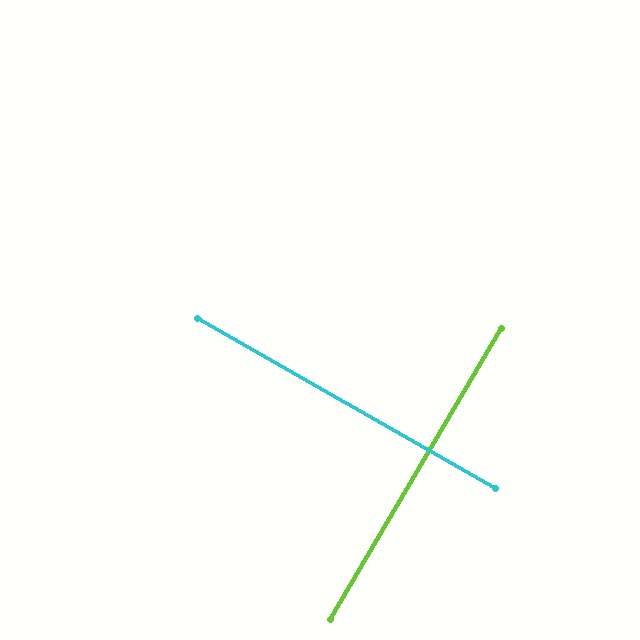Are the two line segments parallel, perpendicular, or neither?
Perpendicular — they meet at approximately 89°.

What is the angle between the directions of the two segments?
Approximately 89 degrees.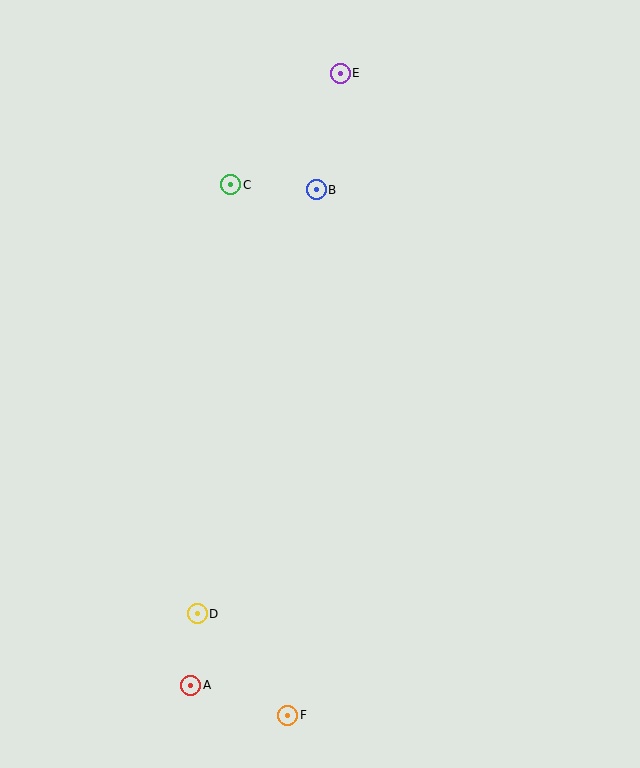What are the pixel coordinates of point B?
Point B is at (316, 190).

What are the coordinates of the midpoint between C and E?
The midpoint between C and E is at (286, 129).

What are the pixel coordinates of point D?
Point D is at (197, 614).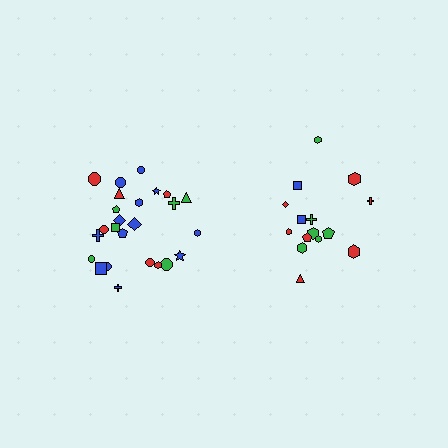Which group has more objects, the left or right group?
The left group.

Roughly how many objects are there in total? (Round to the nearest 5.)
Roughly 40 objects in total.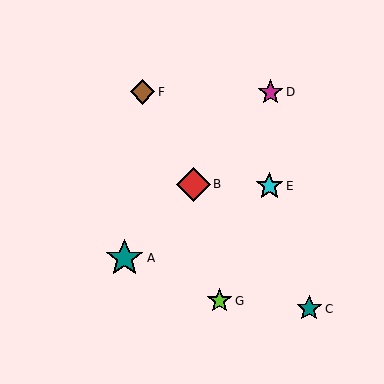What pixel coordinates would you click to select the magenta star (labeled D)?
Click at (271, 92) to select the magenta star D.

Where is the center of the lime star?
The center of the lime star is at (219, 301).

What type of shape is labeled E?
Shape E is a cyan star.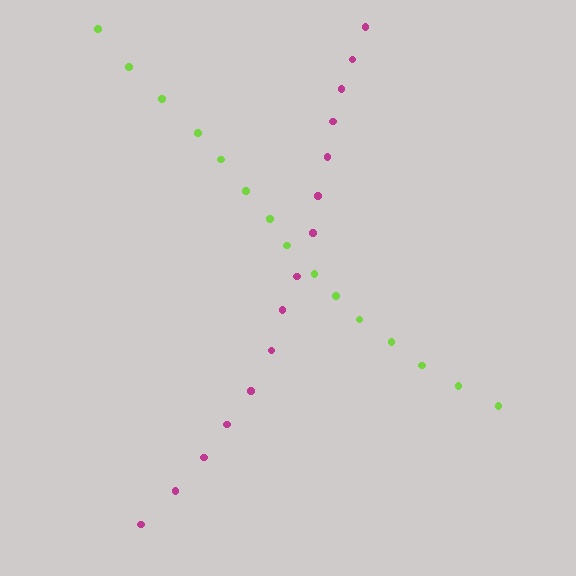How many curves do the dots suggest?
There are 2 distinct paths.